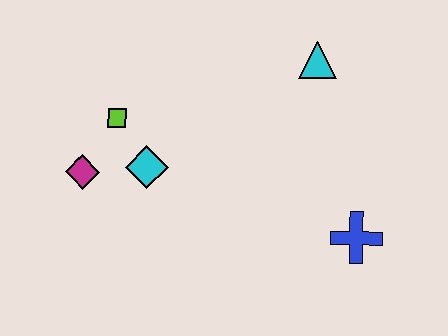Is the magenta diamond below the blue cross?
No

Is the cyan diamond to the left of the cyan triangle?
Yes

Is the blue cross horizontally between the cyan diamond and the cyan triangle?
No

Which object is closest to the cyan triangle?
The blue cross is closest to the cyan triangle.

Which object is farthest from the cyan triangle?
The magenta diamond is farthest from the cyan triangle.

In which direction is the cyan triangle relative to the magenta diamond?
The cyan triangle is to the right of the magenta diamond.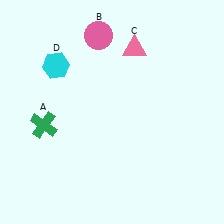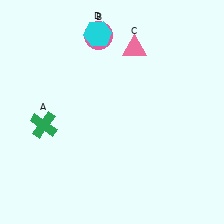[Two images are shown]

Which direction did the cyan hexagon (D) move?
The cyan hexagon (D) moved right.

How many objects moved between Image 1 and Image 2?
1 object moved between the two images.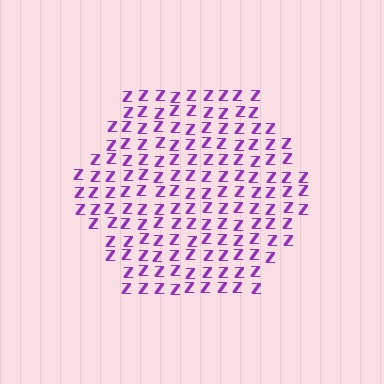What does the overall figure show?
The overall figure shows a hexagon.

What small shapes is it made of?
It is made of small letter Z's.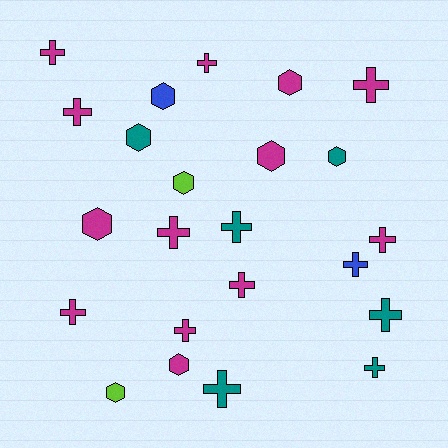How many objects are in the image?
There are 23 objects.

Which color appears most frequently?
Magenta, with 13 objects.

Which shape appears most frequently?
Cross, with 14 objects.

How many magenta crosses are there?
There are 9 magenta crosses.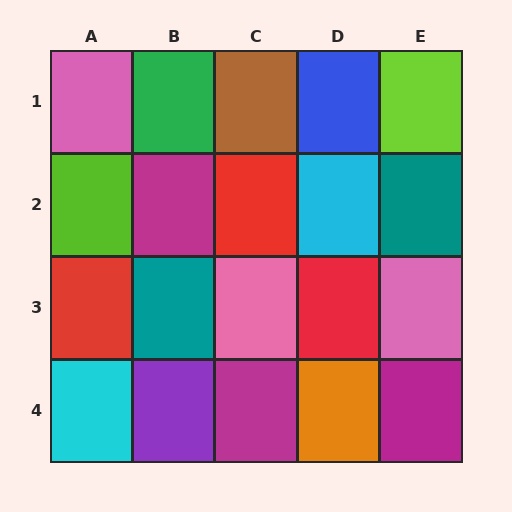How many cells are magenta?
3 cells are magenta.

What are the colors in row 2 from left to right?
Lime, magenta, red, cyan, teal.